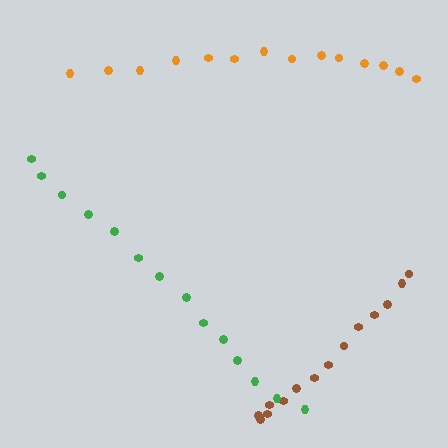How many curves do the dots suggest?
There are 3 distinct paths.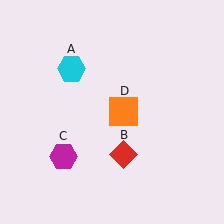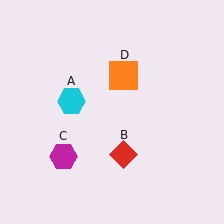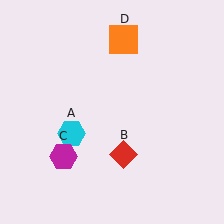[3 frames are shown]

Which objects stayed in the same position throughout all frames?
Red diamond (object B) and magenta hexagon (object C) remained stationary.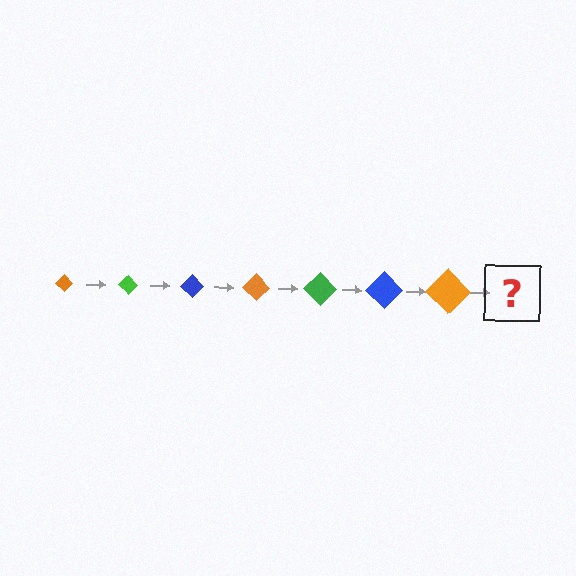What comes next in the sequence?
The next element should be a green diamond, larger than the previous one.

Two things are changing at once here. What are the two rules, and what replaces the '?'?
The two rules are that the diamond grows larger each step and the color cycles through orange, green, and blue. The '?' should be a green diamond, larger than the previous one.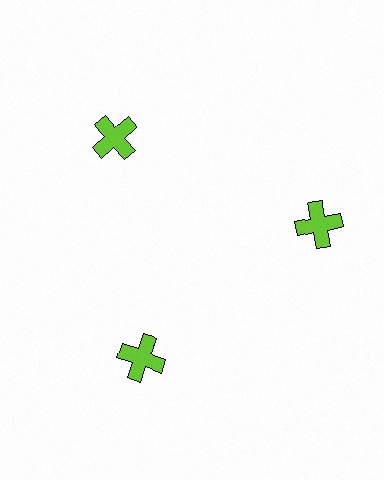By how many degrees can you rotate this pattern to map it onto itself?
The pattern maps onto itself every 120 degrees of rotation.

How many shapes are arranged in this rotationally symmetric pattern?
There are 3 shapes, arranged in 3 groups of 1.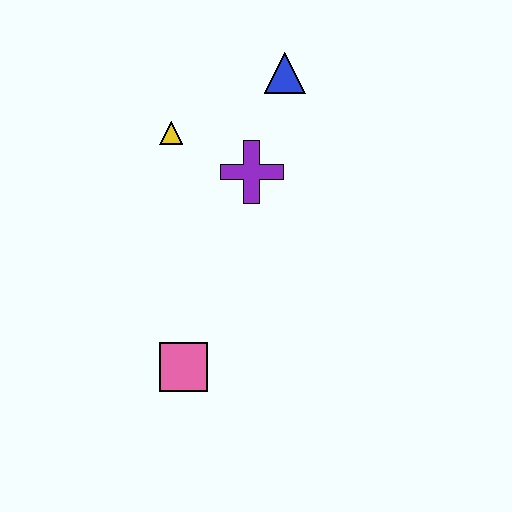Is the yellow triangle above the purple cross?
Yes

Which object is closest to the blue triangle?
The purple cross is closest to the blue triangle.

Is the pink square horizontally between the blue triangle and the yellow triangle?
Yes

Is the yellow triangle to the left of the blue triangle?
Yes